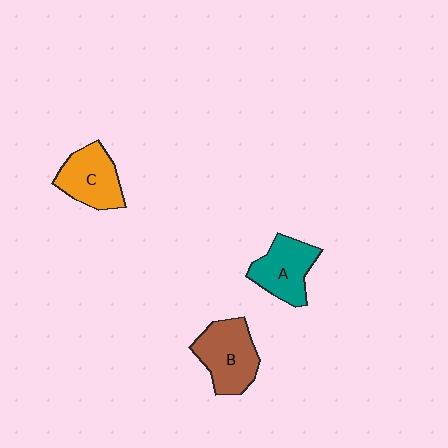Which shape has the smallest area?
Shape A (teal).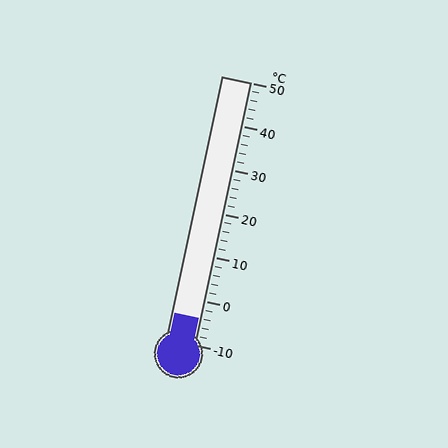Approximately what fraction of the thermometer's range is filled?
The thermometer is filled to approximately 10% of its range.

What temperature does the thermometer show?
The thermometer shows approximately -4°C.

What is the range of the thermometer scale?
The thermometer scale ranges from -10°C to 50°C.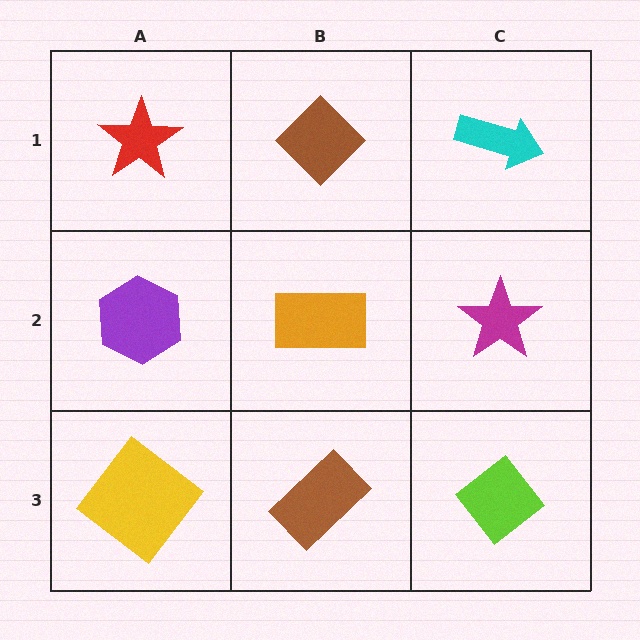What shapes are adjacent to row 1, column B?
An orange rectangle (row 2, column B), a red star (row 1, column A), a cyan arrow (row 1, column C).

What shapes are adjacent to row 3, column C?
A magenta star (row 2, column C), a brown rectangle (row 3, column B).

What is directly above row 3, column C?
A magenta star.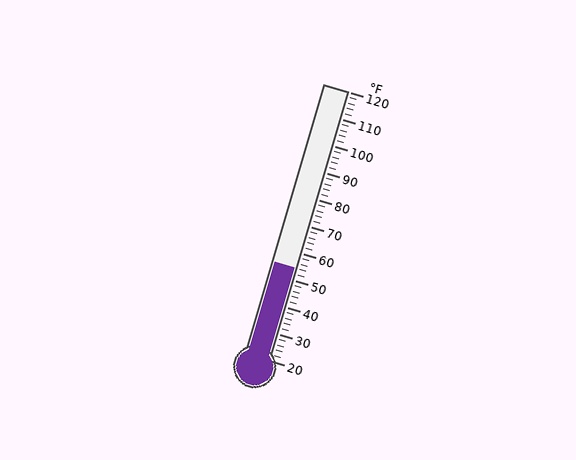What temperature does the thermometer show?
The thermometer shows approximately 54°F.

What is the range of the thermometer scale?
The thermometer scale ranges from 20°F to 120°F.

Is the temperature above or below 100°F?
The temperature is below 100°F.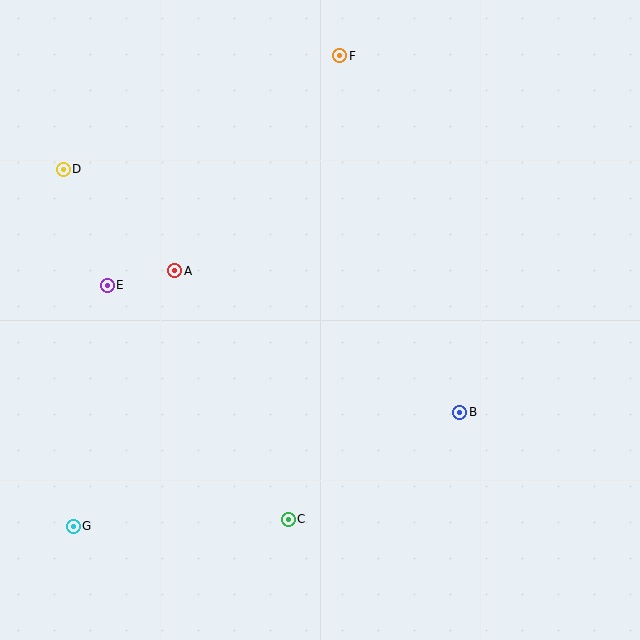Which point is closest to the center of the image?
Point A at (175, 271) is closest to the center.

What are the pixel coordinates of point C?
Point C is at (288, 519).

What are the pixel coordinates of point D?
Point D is at (63, 169).